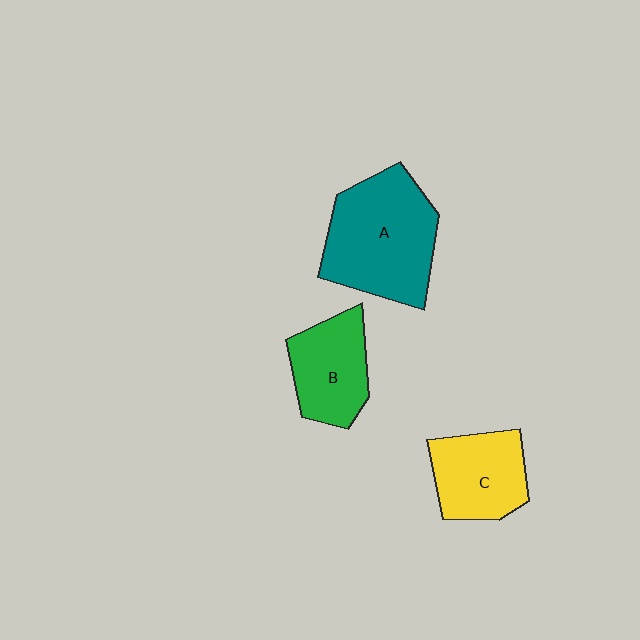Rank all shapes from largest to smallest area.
From largest to smallest: A (teal), C (yellow), B (green).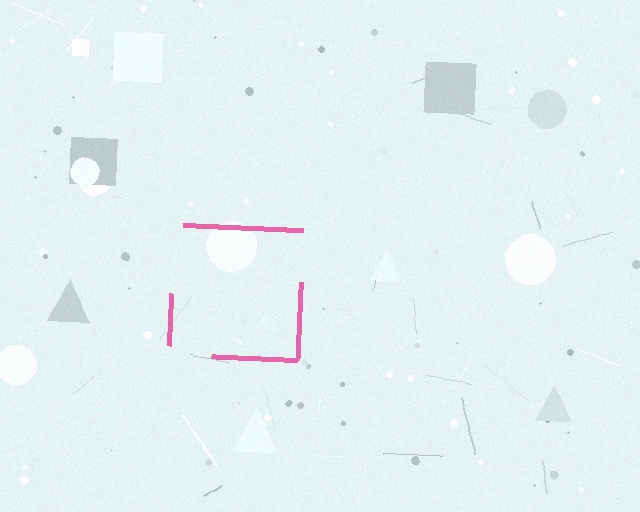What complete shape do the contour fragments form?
The contour fragments form a square.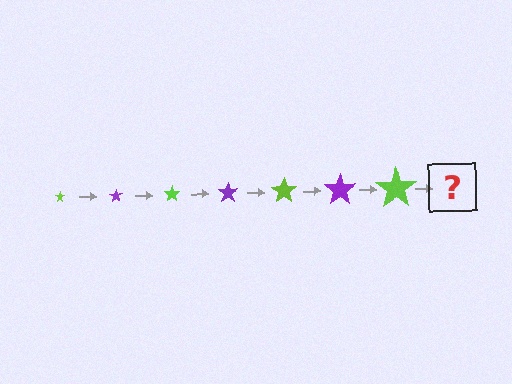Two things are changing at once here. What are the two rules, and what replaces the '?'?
The two rules are that the star grows larger each step and the color cycles through lime and purple. The '?' should be a purple star, larger than the previous one.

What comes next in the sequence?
The next element should be a purple star, larger than the previous one.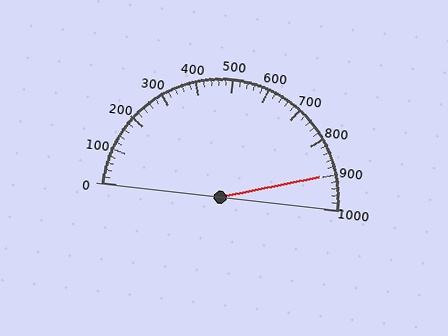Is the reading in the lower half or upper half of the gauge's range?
The reading is in the upper half of the range (0 to 1000).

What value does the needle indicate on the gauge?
The needle indicates approximately 900.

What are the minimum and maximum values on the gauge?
The gauge ranges from 0 to 1000.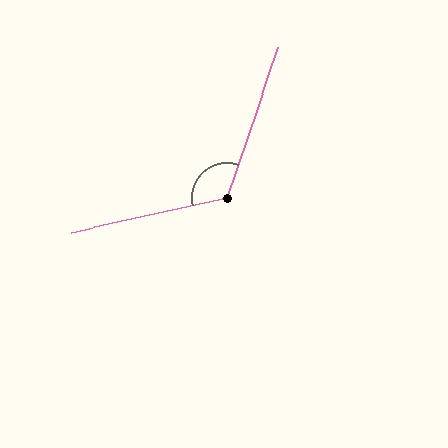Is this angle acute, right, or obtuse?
It is obtuse.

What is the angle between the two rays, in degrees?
Approximately 122 degrees.